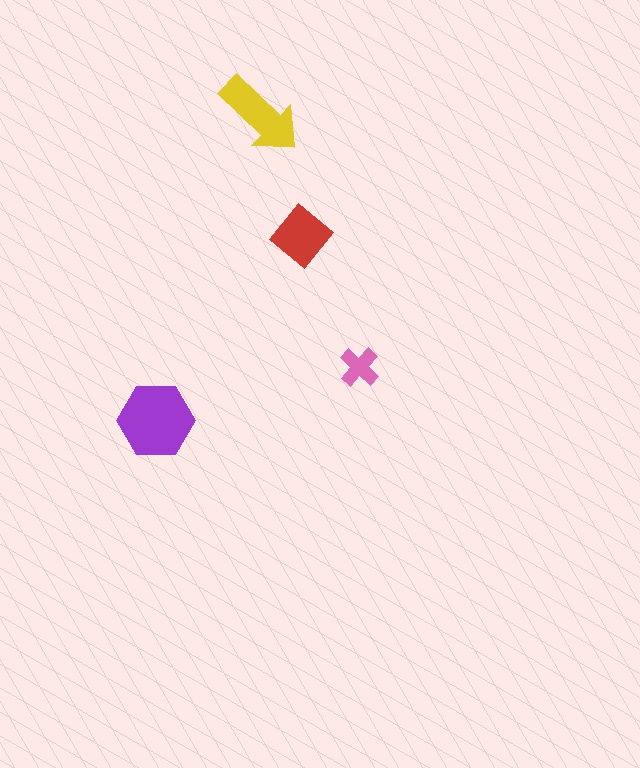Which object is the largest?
The purple hexagon.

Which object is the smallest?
The pink cross.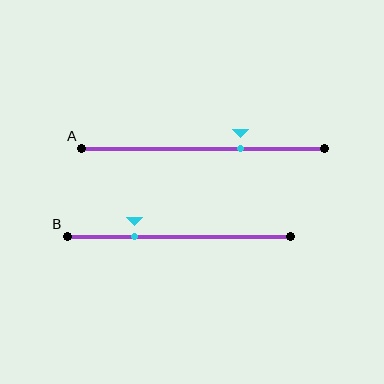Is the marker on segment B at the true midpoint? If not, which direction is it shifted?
No, the marker on segment B is shifted to the left by about 20% of the segment length.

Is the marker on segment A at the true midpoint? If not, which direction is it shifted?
No, the marker on segment A is shifted to the right by about 16% of the segment length.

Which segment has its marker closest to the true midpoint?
Segment A has its marker closest to the true midpoint.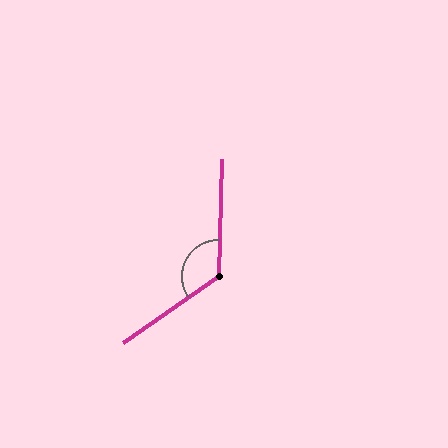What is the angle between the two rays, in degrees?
Approximately 126 degrees.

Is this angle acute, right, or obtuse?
It is obtuse.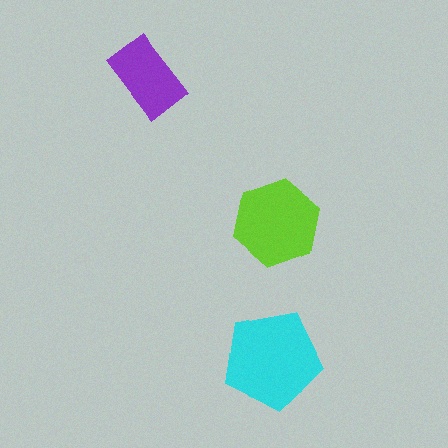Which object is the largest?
The cyan pentagon.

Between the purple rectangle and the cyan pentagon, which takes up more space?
The cyan pentagon.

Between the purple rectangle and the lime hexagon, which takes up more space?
The lime hexagon.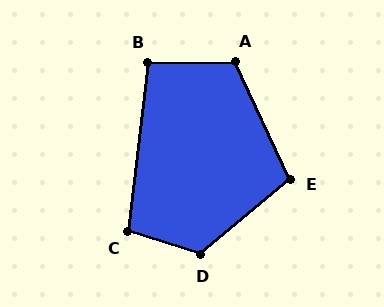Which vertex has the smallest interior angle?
B, at approximately 97 degrees.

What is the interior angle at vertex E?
Approximately 105 degrees (obtuse).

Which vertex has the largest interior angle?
D, at approximately 123 degrees.